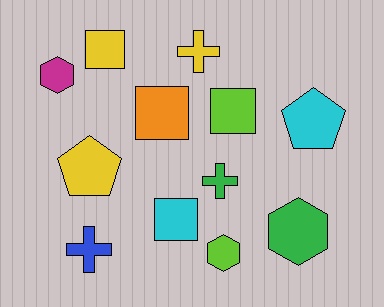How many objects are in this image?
There are 12 objects.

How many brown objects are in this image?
There are no brown objects.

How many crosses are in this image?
There are 3 crosses.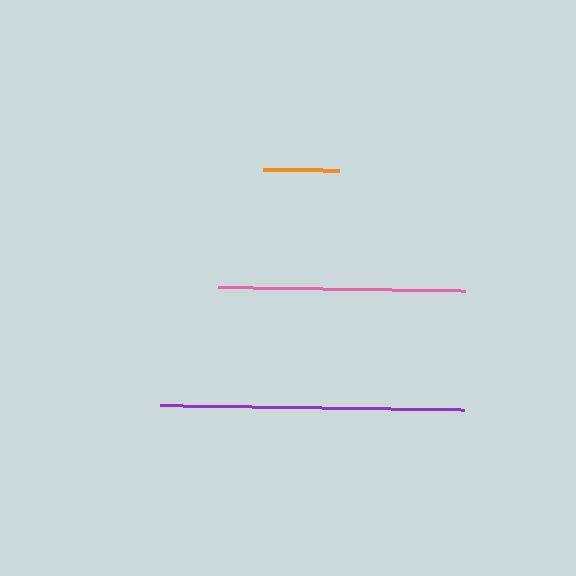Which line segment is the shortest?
The orange line is the shortest at approximately 76 pixels.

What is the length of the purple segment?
The purple segment is approximately 303 pixels long.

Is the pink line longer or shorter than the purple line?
The purple line is longer than the pink line.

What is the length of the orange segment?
The orange segment is approximately 76 pixels long.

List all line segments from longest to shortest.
From longest to shortest: purple, pink, orange.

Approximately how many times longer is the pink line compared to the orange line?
The pink line is approximately 3.3 times the length of the orange line.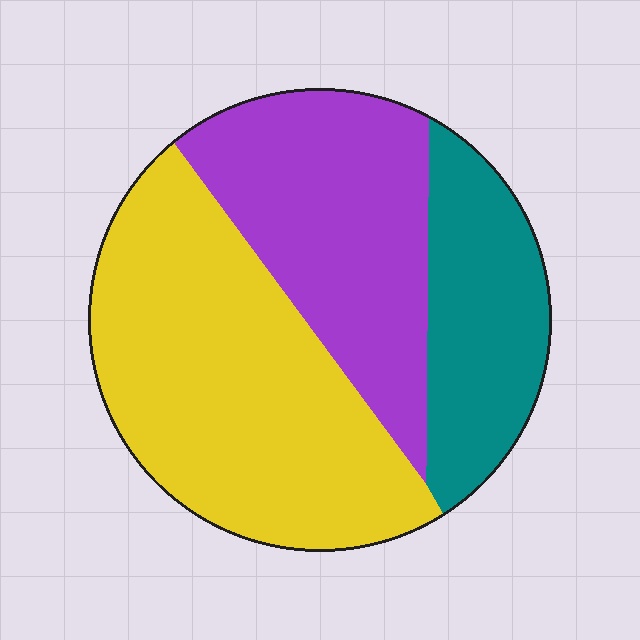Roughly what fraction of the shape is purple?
Purple covers 32% of the shape.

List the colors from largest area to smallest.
From largest to smallest: yellow, purple, teal.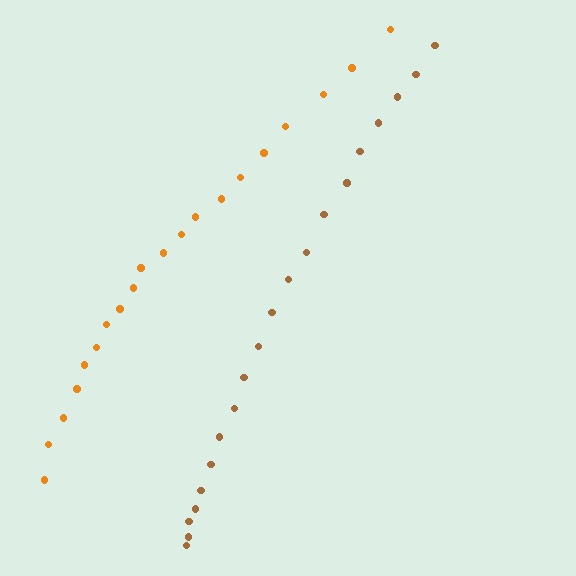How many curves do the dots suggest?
There are 2 distinct paths.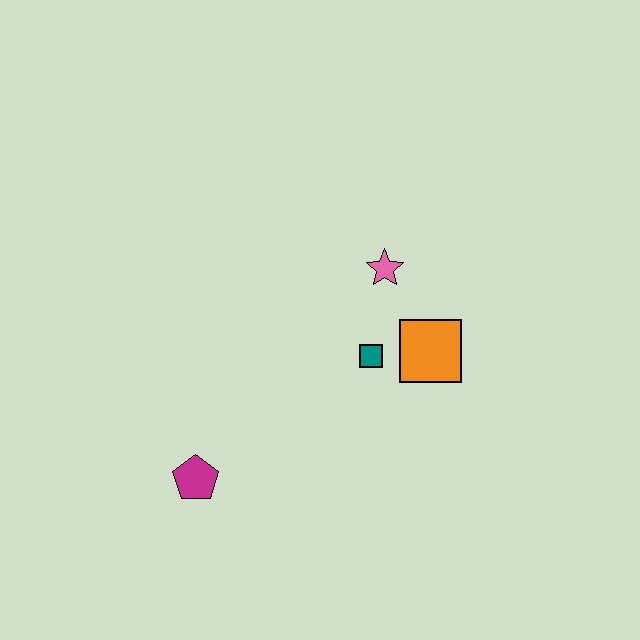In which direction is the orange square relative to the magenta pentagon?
The orange square is to the right of the magenta pentagon.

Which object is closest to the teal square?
The orange square is closest to the teal square.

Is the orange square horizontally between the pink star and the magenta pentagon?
No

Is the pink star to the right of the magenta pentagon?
Yes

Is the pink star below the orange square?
No